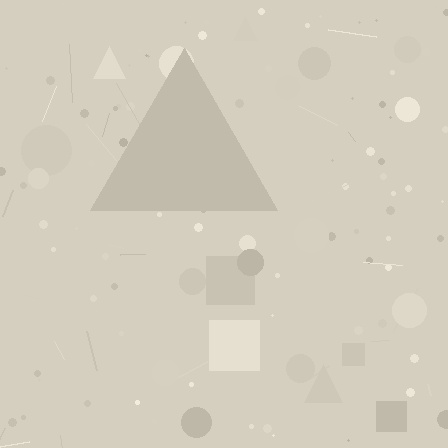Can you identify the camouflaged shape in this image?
The camouflaged shape is a triangle.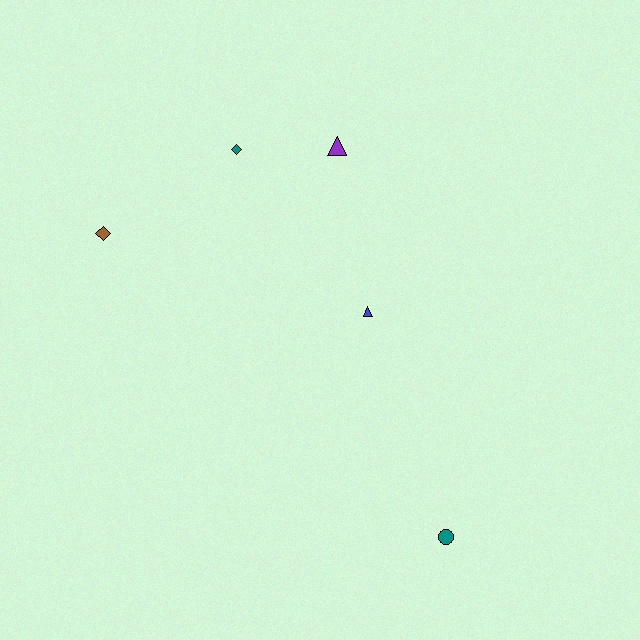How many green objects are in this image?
There are no green objects.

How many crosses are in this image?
There are no crosses.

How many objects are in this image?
There are 5 objects.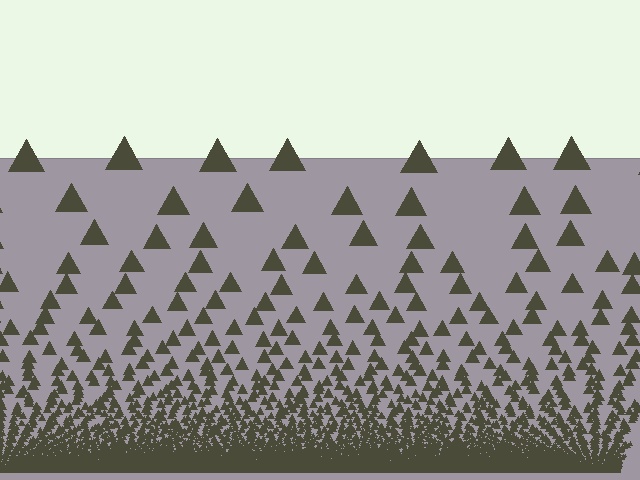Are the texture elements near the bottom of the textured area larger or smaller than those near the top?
Smaller. The gradient is inverted — elements near the bottom are smaller and denser.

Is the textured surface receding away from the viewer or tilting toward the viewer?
The surface appears to tilt toward the viewer. Texture elements get larger and sparser toward the top.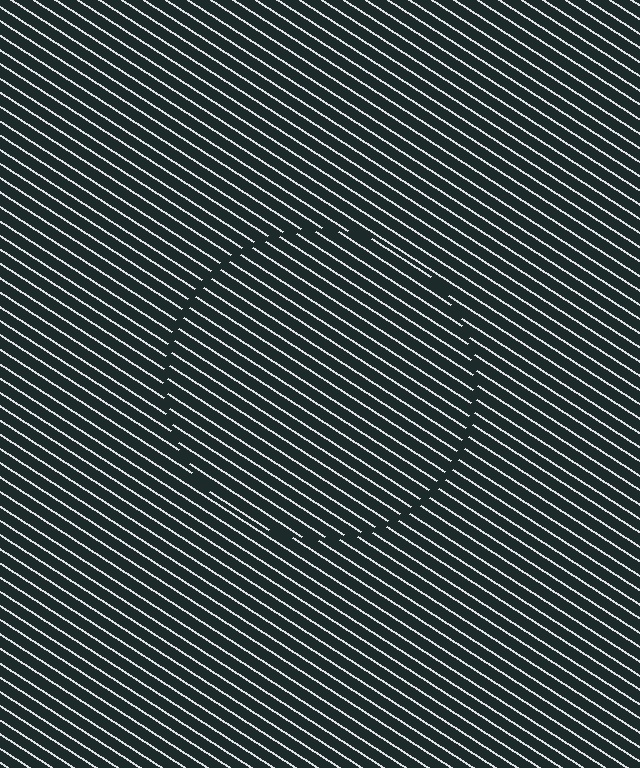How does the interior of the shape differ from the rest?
The interior of the shape contains the same grating, shifted by half a period — the contour is defined by the phase discontinuity where line-ends from the inner and outer gratings abut.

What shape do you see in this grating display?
An illusory circle. The interior of the shape contains the same grating, shifted by half a period — the contour is defined by the phase discontinuity where line-ends from the inner and outer gratings abut.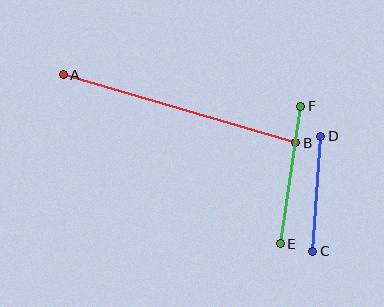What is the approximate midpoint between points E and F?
The midpoint is at approximately (290, 175) pixels.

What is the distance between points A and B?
The distance is approximately 242 pixels.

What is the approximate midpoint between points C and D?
The midpoint is at approximately (317, 194) pixels.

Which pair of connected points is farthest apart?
Points A and B are farthest apart.